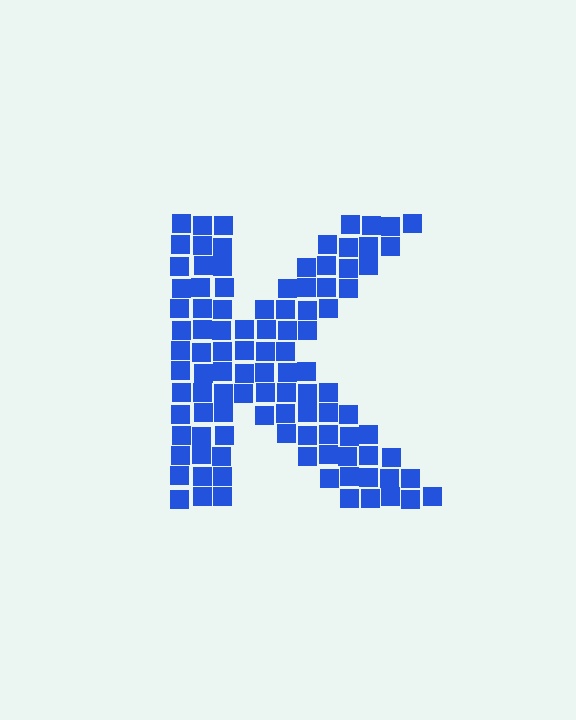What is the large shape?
The large shape is the letter K.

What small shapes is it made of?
It is made of small squares.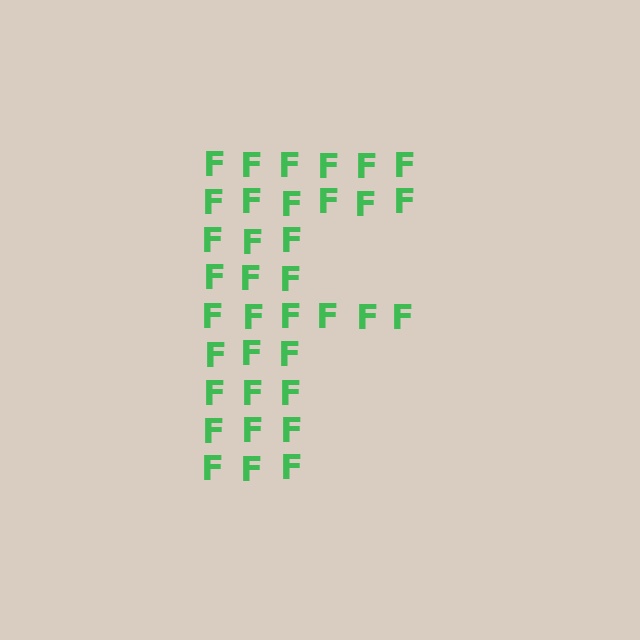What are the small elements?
The small elements are letter F's.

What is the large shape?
The large shape is the letter F.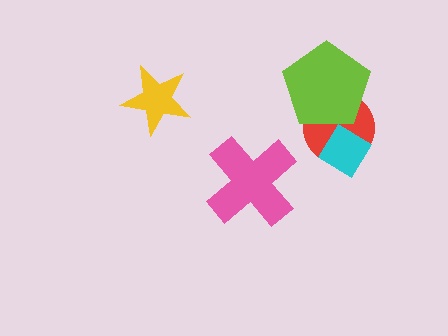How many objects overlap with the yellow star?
0 objects overlap with the yellow star.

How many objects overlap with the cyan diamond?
1 object overlaps with the cyan diamond.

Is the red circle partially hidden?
Yes, it is partially covered by another shape.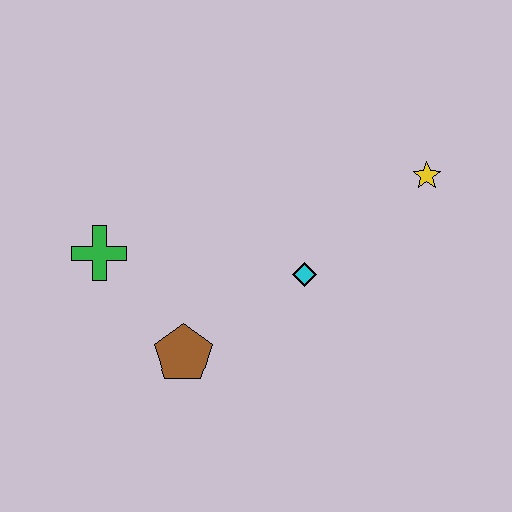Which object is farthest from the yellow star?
The green cross is farthest from the yellow star.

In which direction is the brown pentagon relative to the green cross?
The brown pentagon is below the green cross.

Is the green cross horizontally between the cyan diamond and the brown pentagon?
No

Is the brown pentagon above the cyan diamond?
No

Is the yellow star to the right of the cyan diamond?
Yes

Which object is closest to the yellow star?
The cyan diamond is closest to the yellow star.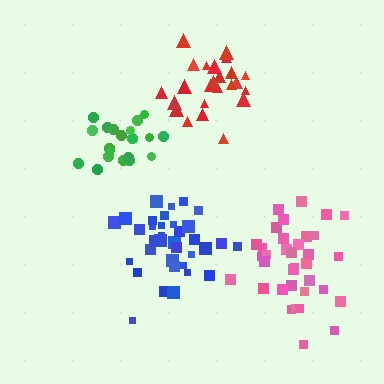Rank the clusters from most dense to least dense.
green, blue, red, pink.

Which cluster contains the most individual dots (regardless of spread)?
Blue (35).